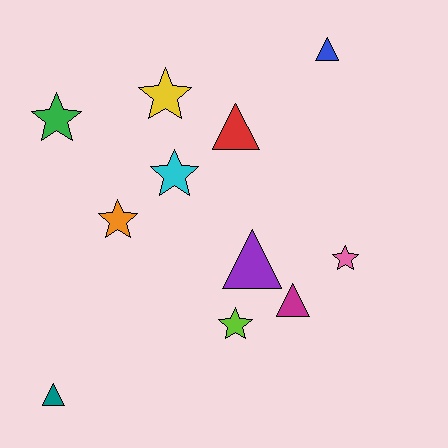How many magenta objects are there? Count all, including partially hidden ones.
There is 1 magenta object.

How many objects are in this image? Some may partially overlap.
There are 11 objects.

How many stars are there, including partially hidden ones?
There are 6 stars.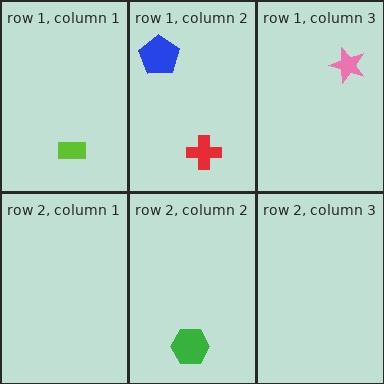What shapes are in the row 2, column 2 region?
The green hexagon.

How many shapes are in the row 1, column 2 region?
2.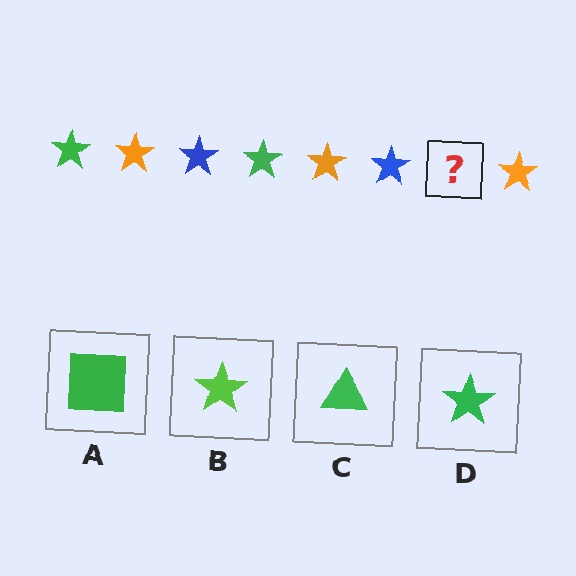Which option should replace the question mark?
Option D.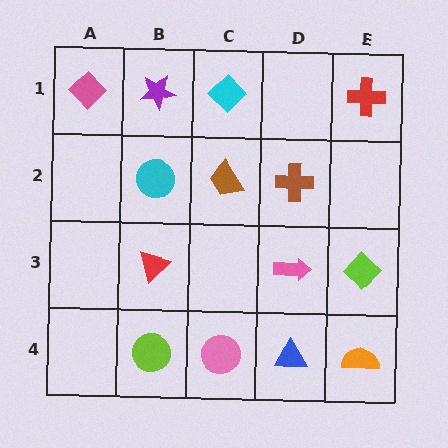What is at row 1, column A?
A pink diamond.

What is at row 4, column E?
An orange semicircle.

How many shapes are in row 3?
3 shapes.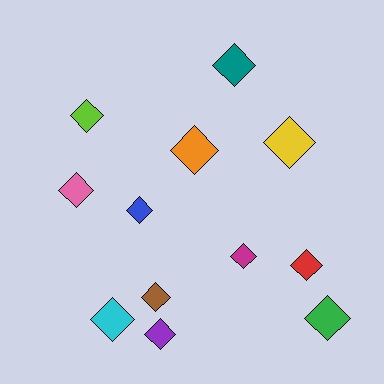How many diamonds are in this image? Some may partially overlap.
There are 12 diamonds.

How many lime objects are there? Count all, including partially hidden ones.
There is 1 lime object.